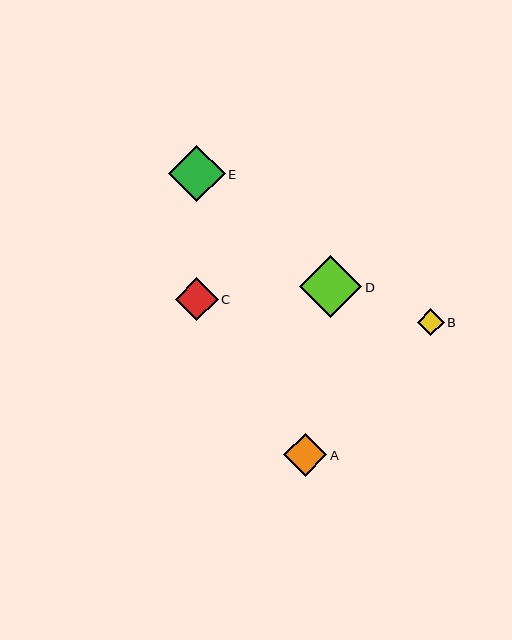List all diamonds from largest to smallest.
From largest to smallest: D, E, A, C, B.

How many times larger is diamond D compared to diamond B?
Diamond D is approximately 2.3 times the size of diamond B.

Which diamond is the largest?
Diamond D is the largest with a size of approximately 63 pixels.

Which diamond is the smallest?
Diamond B is the smallest with a size of approximately 27 pixels.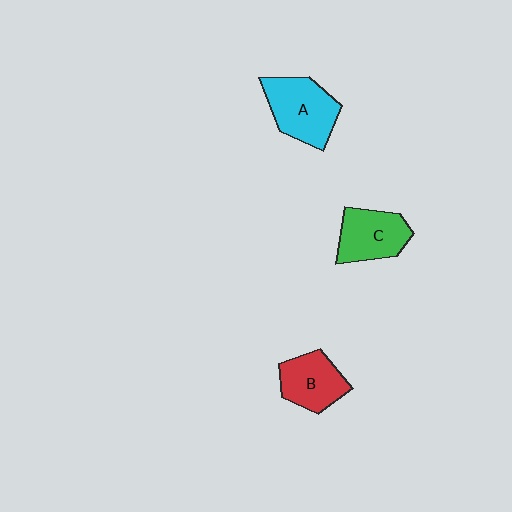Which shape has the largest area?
Shape A (cyan).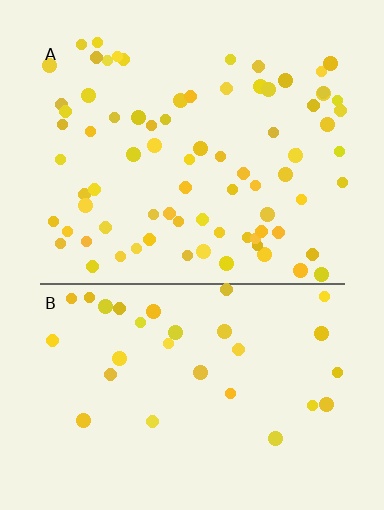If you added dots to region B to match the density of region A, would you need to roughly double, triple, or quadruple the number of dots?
Approximately double.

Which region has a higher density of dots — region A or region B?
A (the top).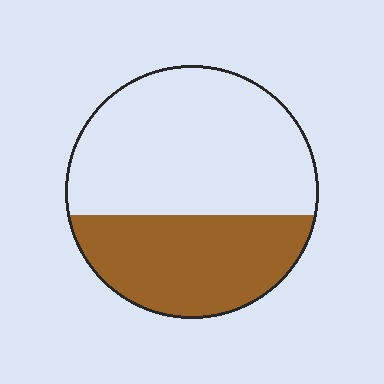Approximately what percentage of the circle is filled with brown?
Approximately 40%.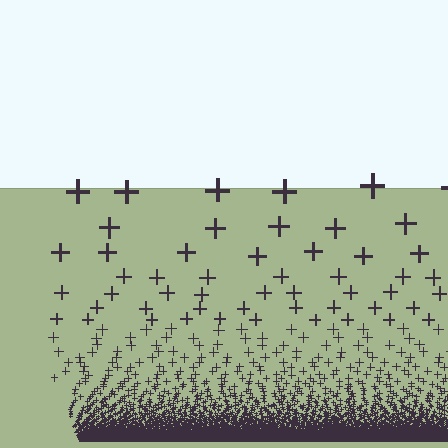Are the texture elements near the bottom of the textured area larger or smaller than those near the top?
Smaller. The gradient is inverted — elements near the bottom are smaller and denser.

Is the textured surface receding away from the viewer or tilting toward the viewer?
The surface appears to tilt toward the viewer. Texture elements get larger and sparser toward the top.